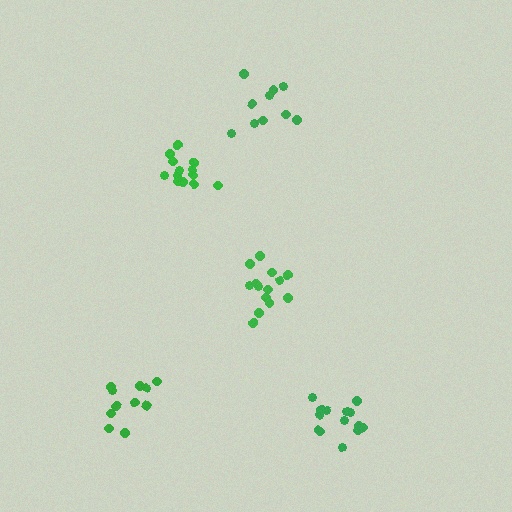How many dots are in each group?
Group 1: 10 dots, Group 2: 14 dots, Group 3: 13 dots, Group 4: 14 dots, Group 5: 11 dots (62 total).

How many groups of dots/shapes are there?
There are 5 groups.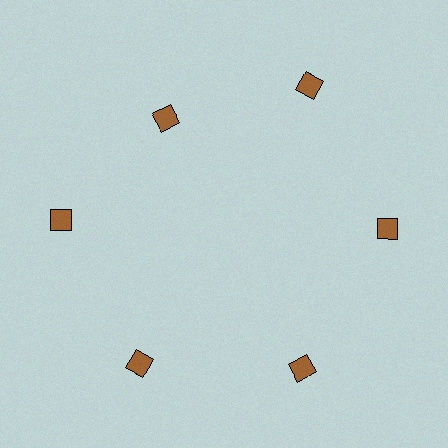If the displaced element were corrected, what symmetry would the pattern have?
It would have 6-fold rotational symmetry — the pattern would map onto itself every 60 degrees.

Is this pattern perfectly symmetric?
No. The 6 brown diamonds are arranged in a ring, but one element near the 11 o'clock position is pulled inward toward the center, breaking the 6-fold rotational symmetry.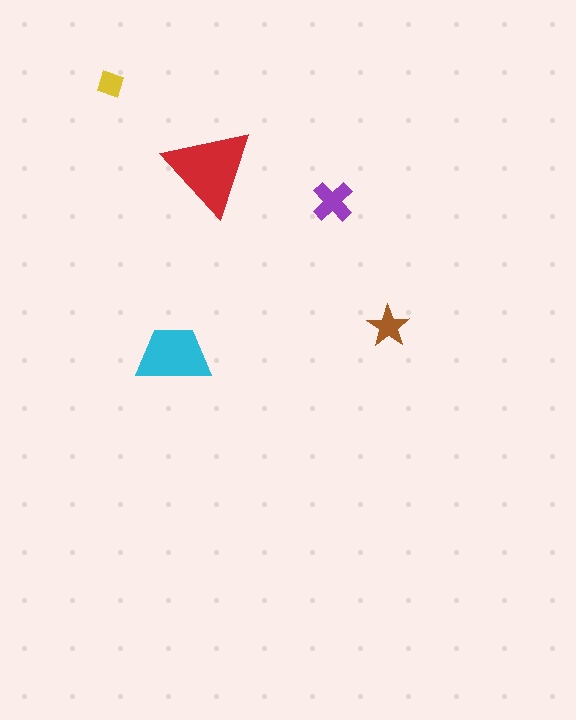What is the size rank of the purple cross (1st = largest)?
3rd.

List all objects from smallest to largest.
The yellow diamond, the brown star, the purple cross, the cyan trapezoid, the red triangle.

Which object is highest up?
The yellow diamond is topmost.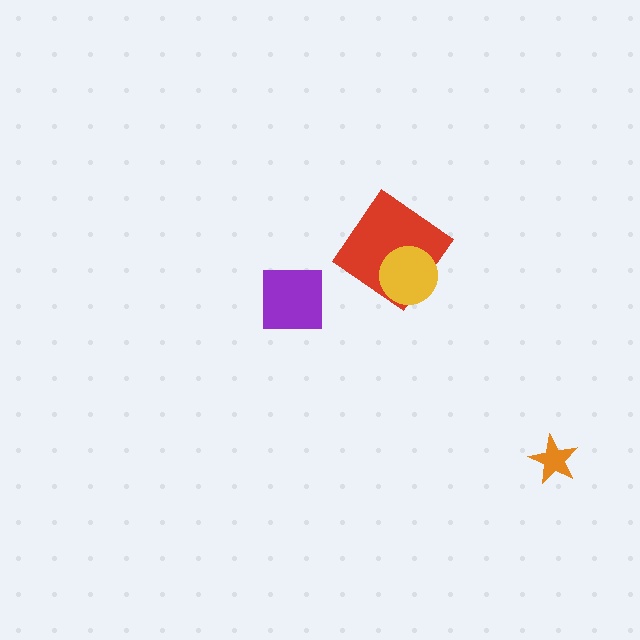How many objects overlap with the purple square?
0 objects overlap with the purple square.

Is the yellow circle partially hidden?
No, no other shape covers it.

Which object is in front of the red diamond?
The yellow circle is in front of the red diamond.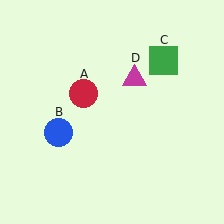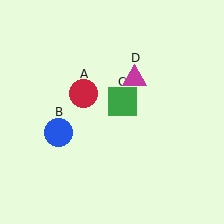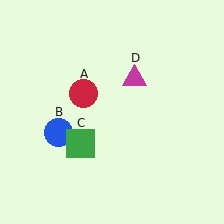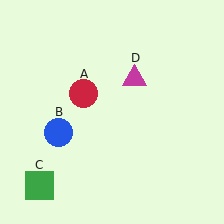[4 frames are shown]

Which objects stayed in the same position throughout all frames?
Red circle (object A) and blue circle (object B) and magenta triangle (object D) remained stationary.